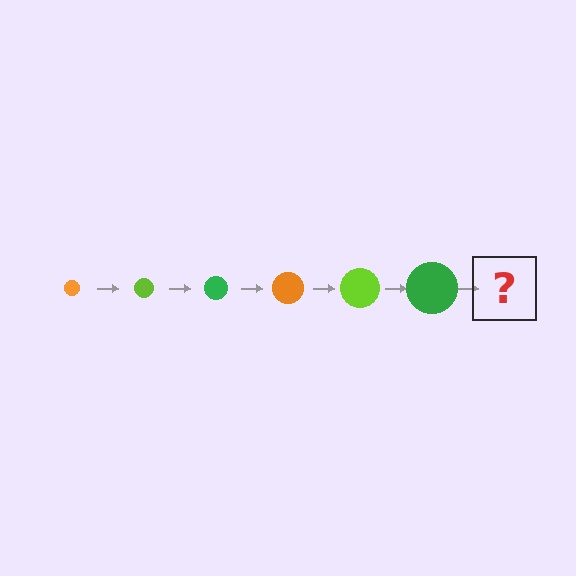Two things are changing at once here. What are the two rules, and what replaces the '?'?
The two rules are that the circle grows larger each step and the color cycles through orange, lime, and green. The '?' should be an orange circle, larger than the previous one.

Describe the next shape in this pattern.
It should be an orange circle, larger than the previous one.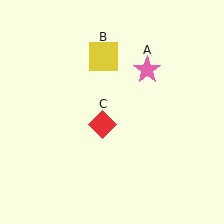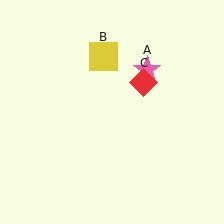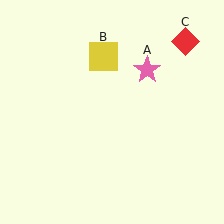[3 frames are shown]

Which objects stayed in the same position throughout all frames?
Pink star (object A) and yellow square (object B) remained stationary.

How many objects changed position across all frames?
1 object changed position: red diamond (object C).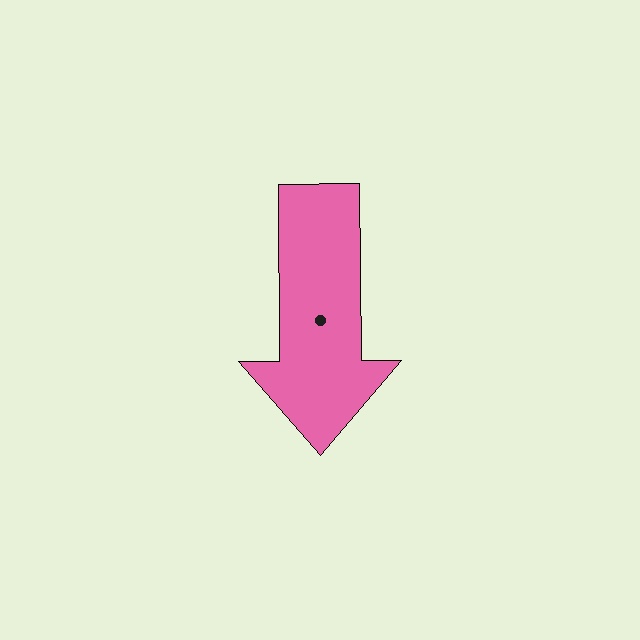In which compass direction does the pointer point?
South.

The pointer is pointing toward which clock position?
Roughly 6 o'clock.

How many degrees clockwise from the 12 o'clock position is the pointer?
Approximately 180 degrees.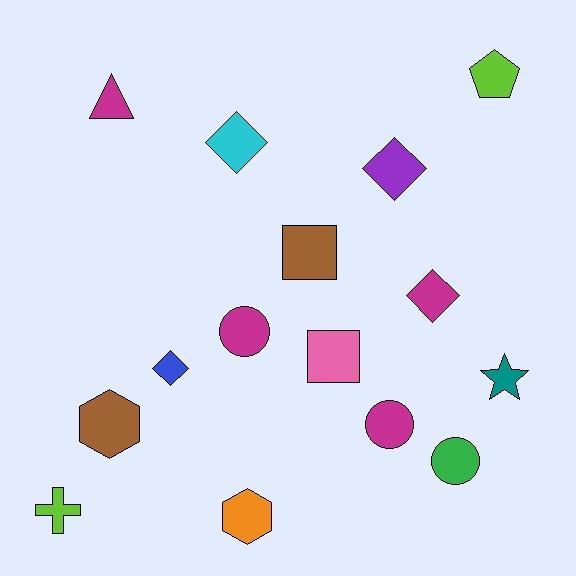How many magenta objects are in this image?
There are 4 magenta objects.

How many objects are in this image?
There are 15 objects.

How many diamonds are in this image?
There are 4 diamonds.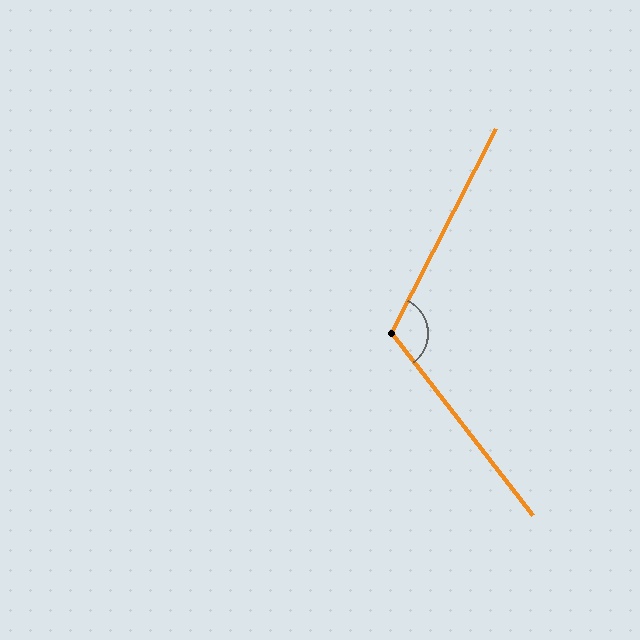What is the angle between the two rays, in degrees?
Approximately 115 degrees.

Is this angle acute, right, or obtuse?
It is obtuse.